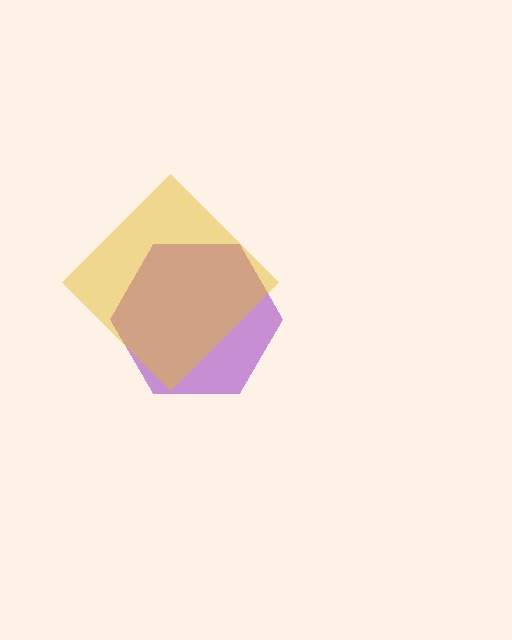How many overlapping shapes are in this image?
There are 2 overlapping shapes in the image.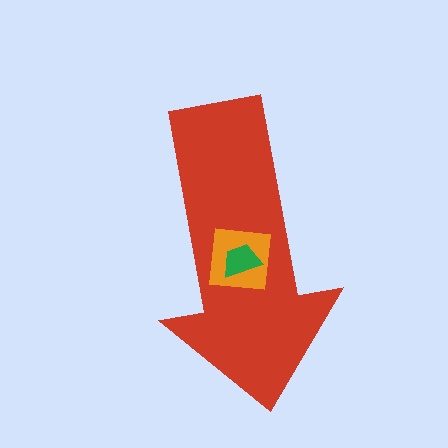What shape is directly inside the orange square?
The green trapezoid.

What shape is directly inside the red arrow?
The orange square.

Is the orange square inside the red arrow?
Yes.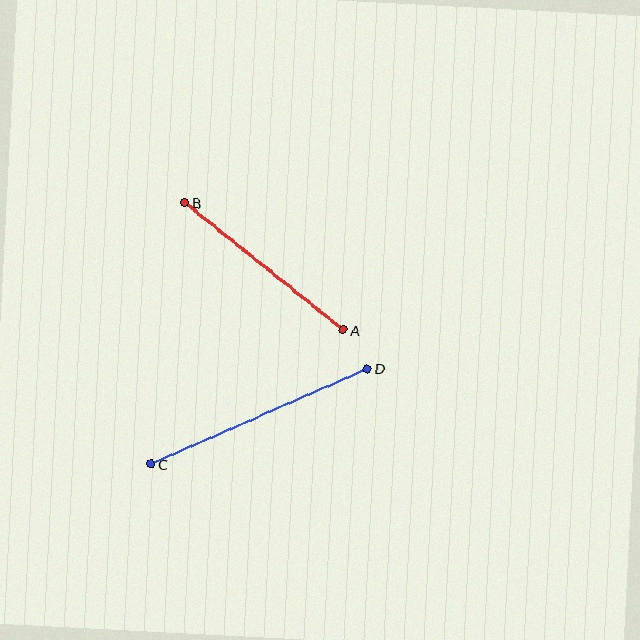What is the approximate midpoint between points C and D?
The midpoint is at approximately (259, 416) pixels.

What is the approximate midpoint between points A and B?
The midpoint is at approximately (264, 266) pixels.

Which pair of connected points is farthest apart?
Points C and D are farthest apart.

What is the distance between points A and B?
The distance is approximately 203 pixels.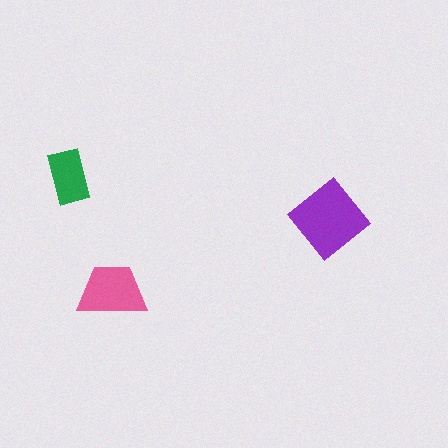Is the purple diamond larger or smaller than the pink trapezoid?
Larger.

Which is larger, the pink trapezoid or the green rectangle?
The pink trapezoid.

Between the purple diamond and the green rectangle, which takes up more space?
The purple diamond.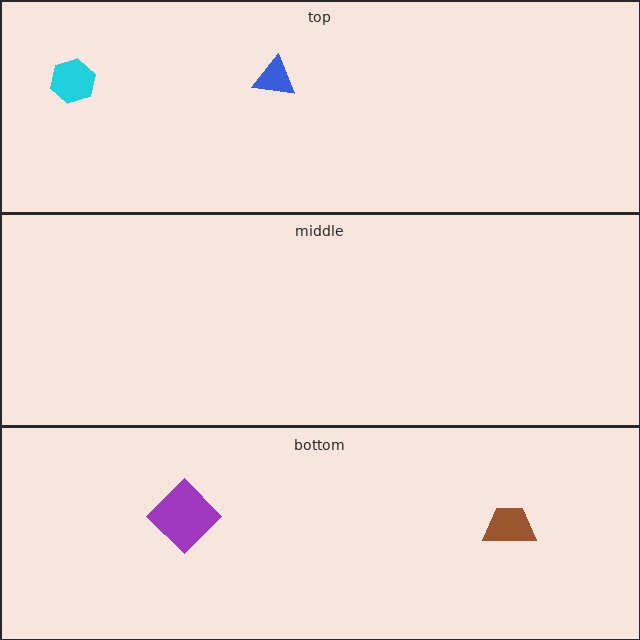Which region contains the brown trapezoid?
The bottom region.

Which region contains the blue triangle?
The top region.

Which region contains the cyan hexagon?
The top region.